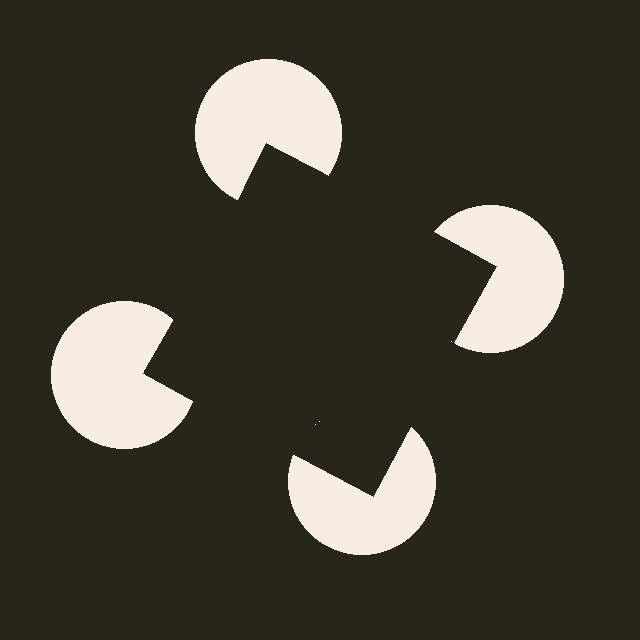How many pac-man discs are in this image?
There are 4 — one at each vertex of the illusory square.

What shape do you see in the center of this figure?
An illusory square — its edges are inferred from the aligned wedge cuts in the pac-man discs, not physically drawn.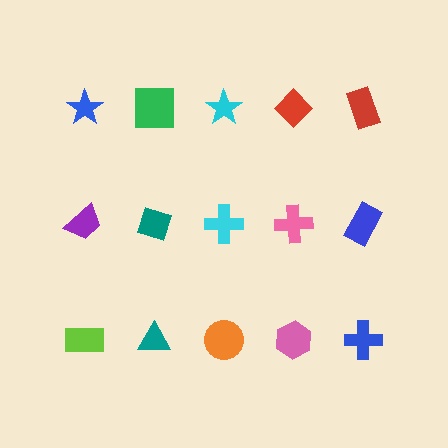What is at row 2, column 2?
A teal diamond.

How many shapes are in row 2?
5 shapes.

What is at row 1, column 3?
A cyan star.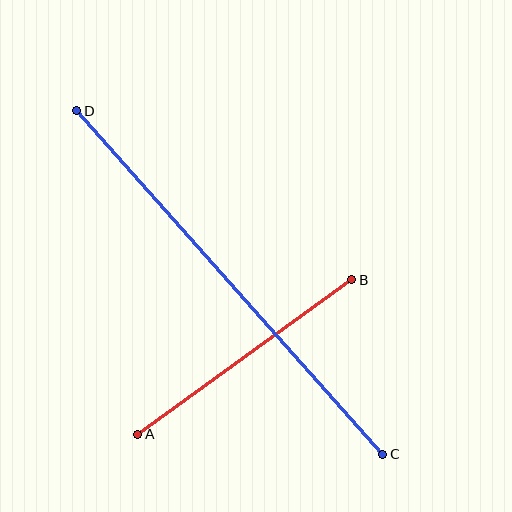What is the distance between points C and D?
The distance is approximately 460 pixels.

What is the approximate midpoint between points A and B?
The midpoint is at approximately (245, 357) pixels.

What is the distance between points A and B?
The distance is approximately 264 pixels.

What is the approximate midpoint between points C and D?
The midpoint is at approximately (230, 282) pixels.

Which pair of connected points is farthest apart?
Points C and D are farthest apart.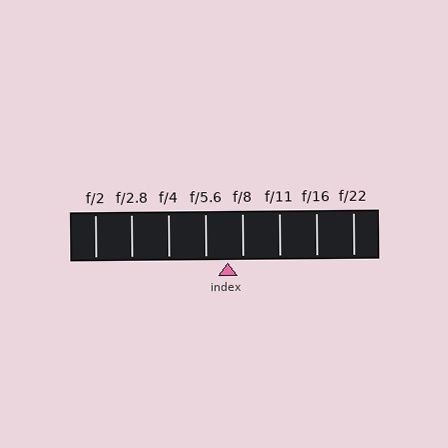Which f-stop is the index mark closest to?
The index mark is closest to f/8.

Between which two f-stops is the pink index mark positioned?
The index mark is between f/5.6 and f/8.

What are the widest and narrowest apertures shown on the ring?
The widest aperture shown is f/2 and the narrowest is f/22.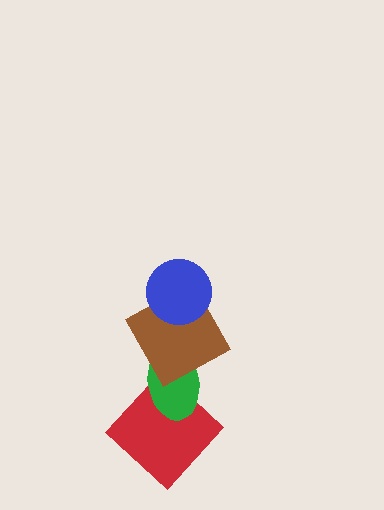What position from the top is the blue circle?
The blue circle is 1st from the top.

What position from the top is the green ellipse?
The green ellipse is 3rd from the top.